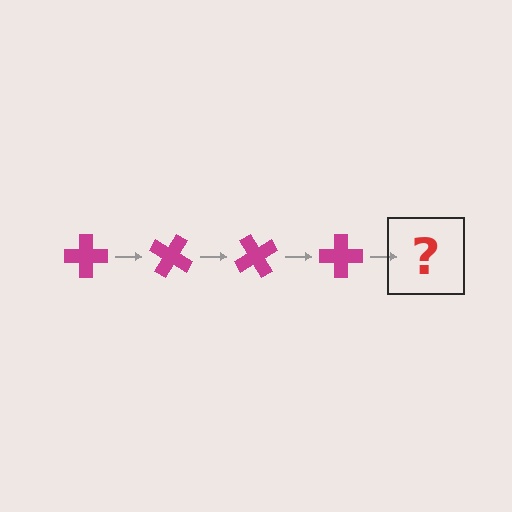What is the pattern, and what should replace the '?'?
The pattern is that the cross rotates 30 degrees each step. The '?' should be a magenta cross rotated 120 degrees.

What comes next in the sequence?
The next element should be a magenta cross rotated 120 degrees.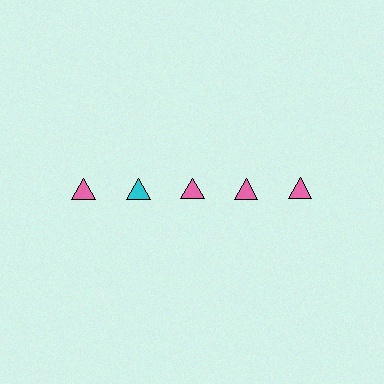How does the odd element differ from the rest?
It has a different color: cyan instead of pink.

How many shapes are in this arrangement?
There are 5 shapes arranged in a grid pattern.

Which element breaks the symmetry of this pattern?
The cyan triangle in the top row, second from left column breaks the symmetry. All other shapes are pink triangles.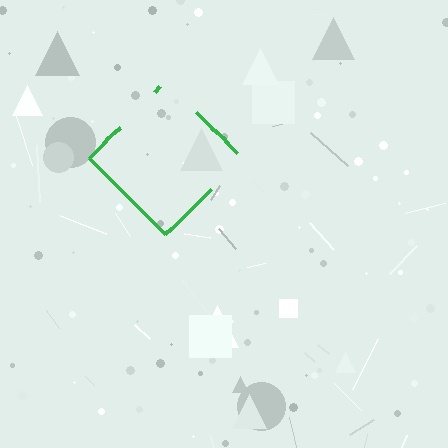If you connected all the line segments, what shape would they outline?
They would outline a diamond.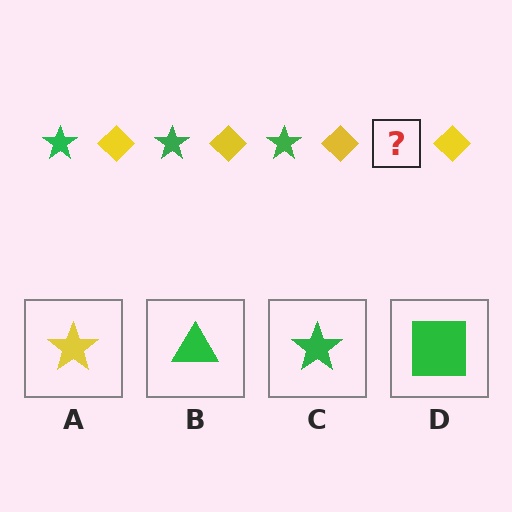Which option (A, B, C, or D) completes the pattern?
C.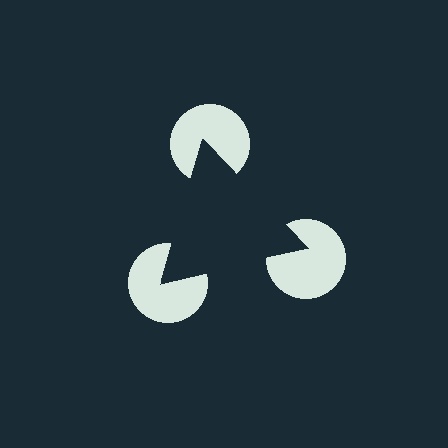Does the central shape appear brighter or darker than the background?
It typically appears slightly darker than the background, even though no actual brightness change is drawn.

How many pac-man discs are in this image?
There are 3 — one at each vertex of the illusory triangle.